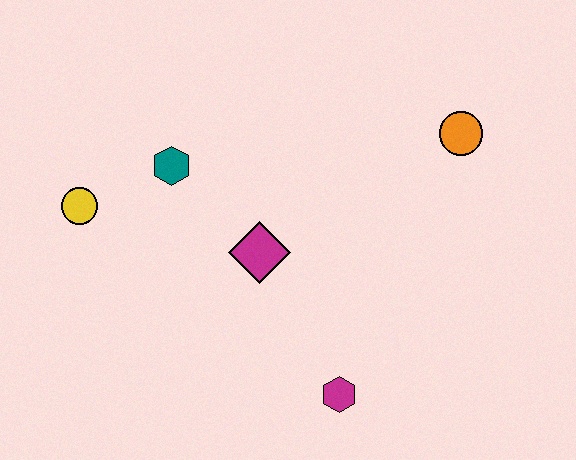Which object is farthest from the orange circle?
The yellow circle is farthest from the orange circle.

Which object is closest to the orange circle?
The magenta diamond is closest to the orange circle.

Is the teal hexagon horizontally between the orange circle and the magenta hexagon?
No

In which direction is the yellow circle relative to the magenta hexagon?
The yellow circle is to the left of the magenta hexagon.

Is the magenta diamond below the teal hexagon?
Yes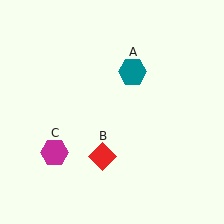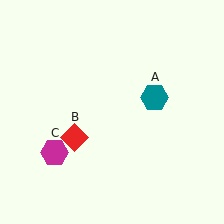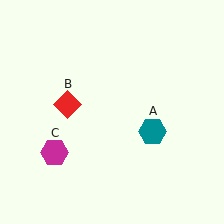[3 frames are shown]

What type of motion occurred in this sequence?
The teal hexagon (object A), red diamond (object B) rotated clockwise around the center of the scene.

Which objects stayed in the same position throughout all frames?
Magenta hexagon (object C) remained stationary.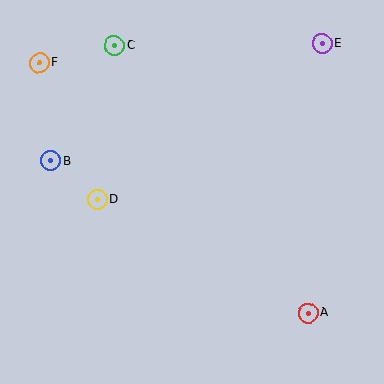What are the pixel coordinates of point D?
Point D is at (98, 200).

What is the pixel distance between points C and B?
The distance between C and B is 132 pixels.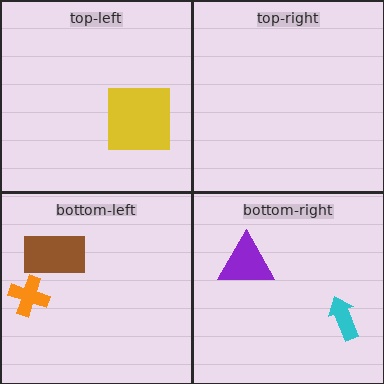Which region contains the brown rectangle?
The bottom-left region.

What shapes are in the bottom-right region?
The purple triangle, the cyan arrow.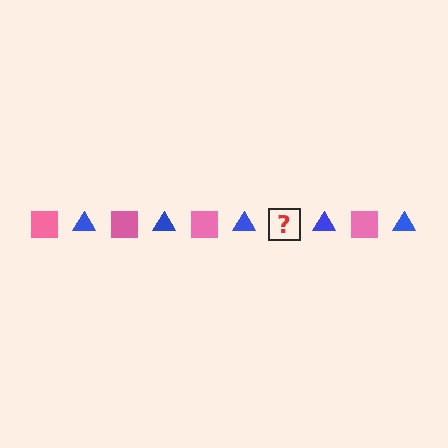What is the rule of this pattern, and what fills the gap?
The rule is that the pattern alternates between pink square and blue triangle. The gap should be filled with a pink square.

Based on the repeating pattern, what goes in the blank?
The blank should be a pink square.